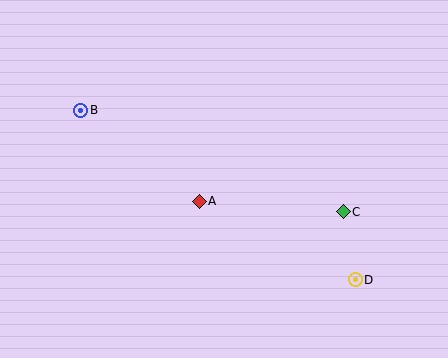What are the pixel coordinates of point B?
Point B is at (81, 110).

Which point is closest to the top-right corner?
Point C is closest to the top-right corner.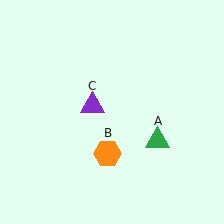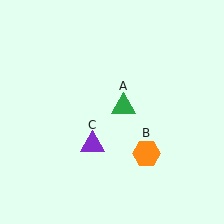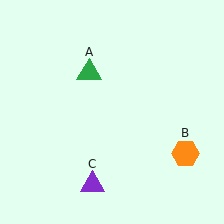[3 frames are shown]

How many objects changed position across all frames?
3 objects changed position: green triangle (object A), orange hexagon (object B), purple triangle (object C).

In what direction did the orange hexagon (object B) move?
The orange hexagon (object B) moved right.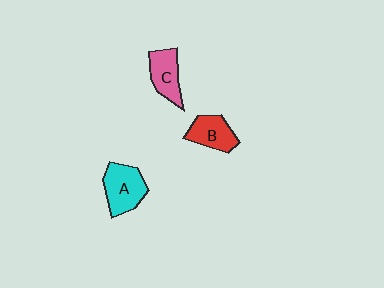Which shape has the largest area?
Shape A (cyan).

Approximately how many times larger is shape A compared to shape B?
Approximately 1.3 times.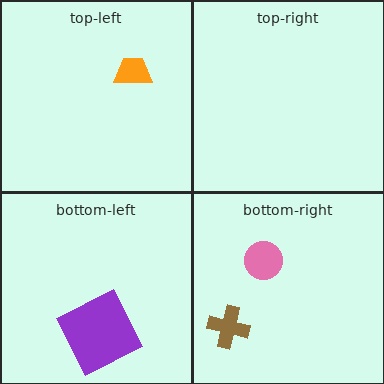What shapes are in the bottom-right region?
The brown cross, the pink circle.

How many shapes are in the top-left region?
1.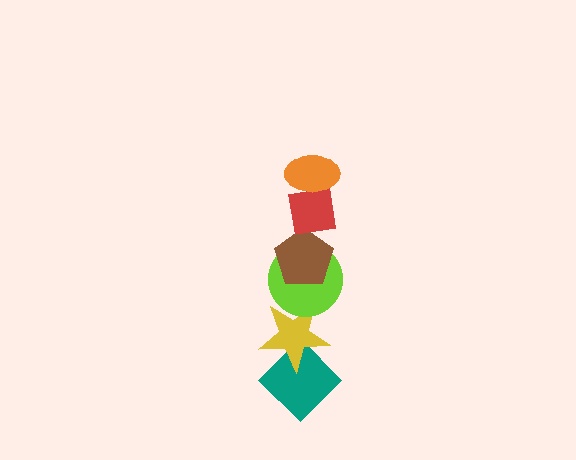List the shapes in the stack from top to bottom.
From top to bottom: the orange ellipse, the red square, the brown pentagon, the lime circle, the yellow star, the teal diamond.